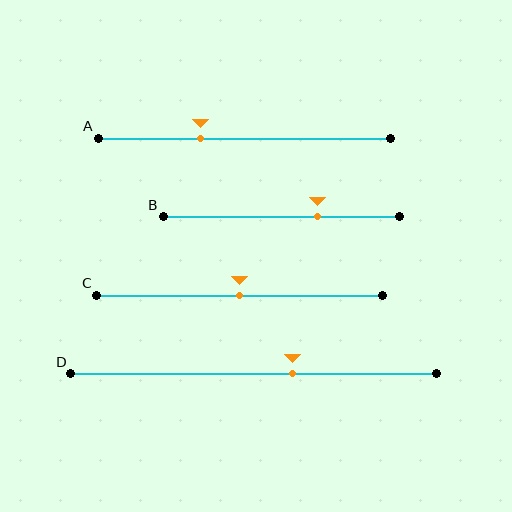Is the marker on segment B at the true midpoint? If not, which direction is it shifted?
No, the marker on segment B is shifted to the right by about 15% of the segment length.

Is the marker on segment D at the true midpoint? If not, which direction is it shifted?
No, the marker on segment D is shifted to the right by about 11% of the segment length.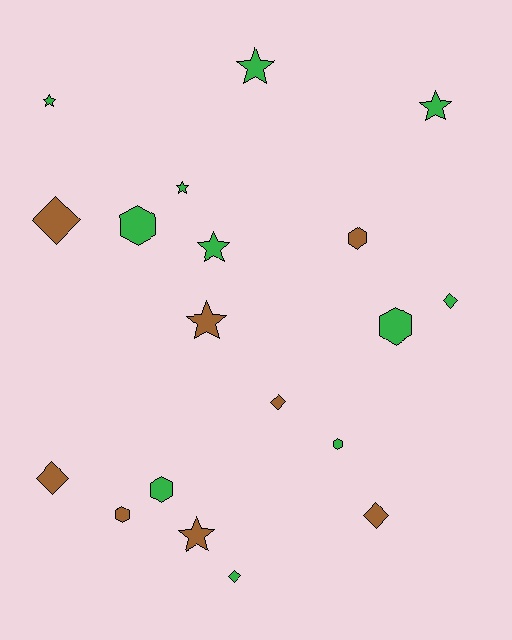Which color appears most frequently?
Green, with 11 objects.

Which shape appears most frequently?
Star, with 7 objects.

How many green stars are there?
There are 5 green stars.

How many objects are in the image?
There are 19 objects.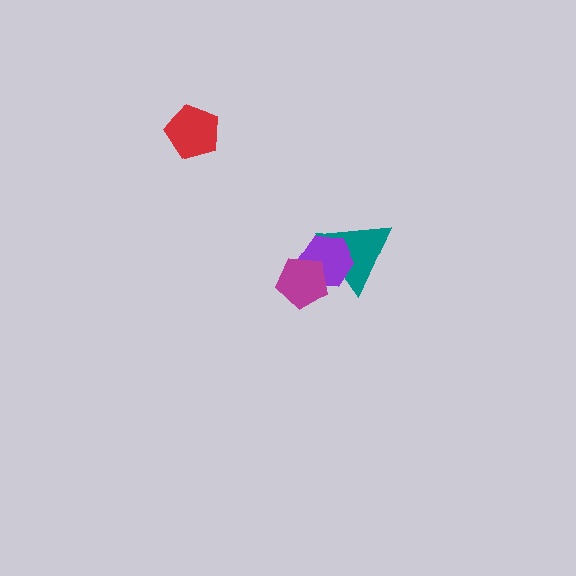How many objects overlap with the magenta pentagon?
2 objects overlap with the magenta pentagon.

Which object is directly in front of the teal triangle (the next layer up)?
The purple hexagon is directly in front of the teal triangle.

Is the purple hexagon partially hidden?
Yes, it is partially covered by another shape.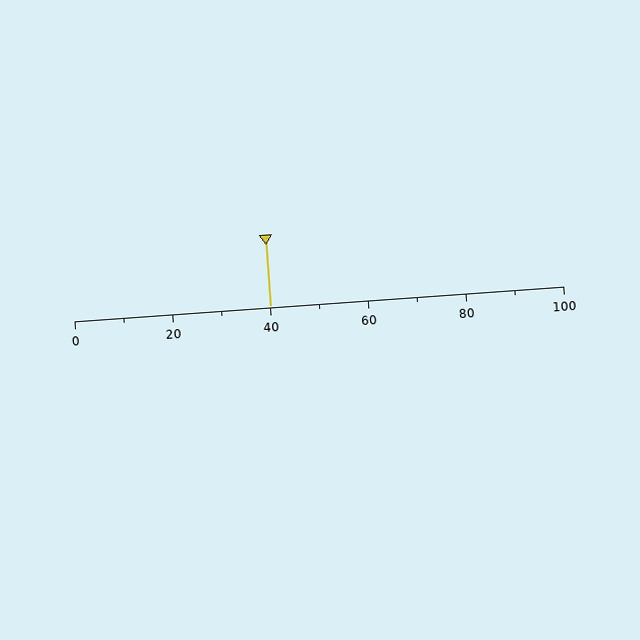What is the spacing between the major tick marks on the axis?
The major ticks are spaced 20 apart.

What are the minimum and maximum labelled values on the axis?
The axis runs from 0 to 100.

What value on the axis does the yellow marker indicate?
The marker indicates approximately 40.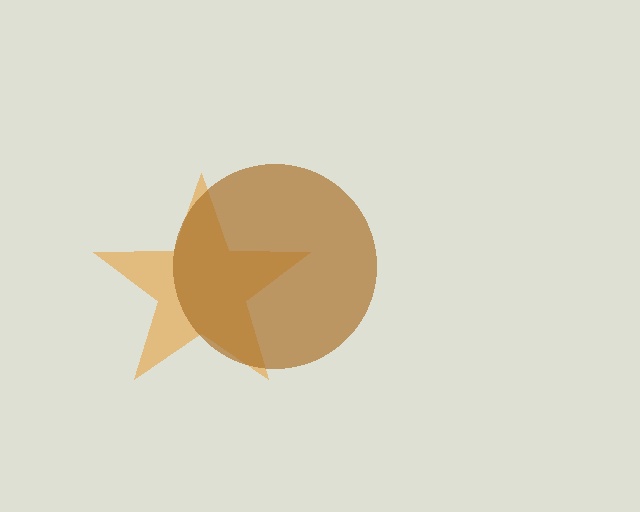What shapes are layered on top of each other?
The layered shapes are: an orange star, a brown circle.